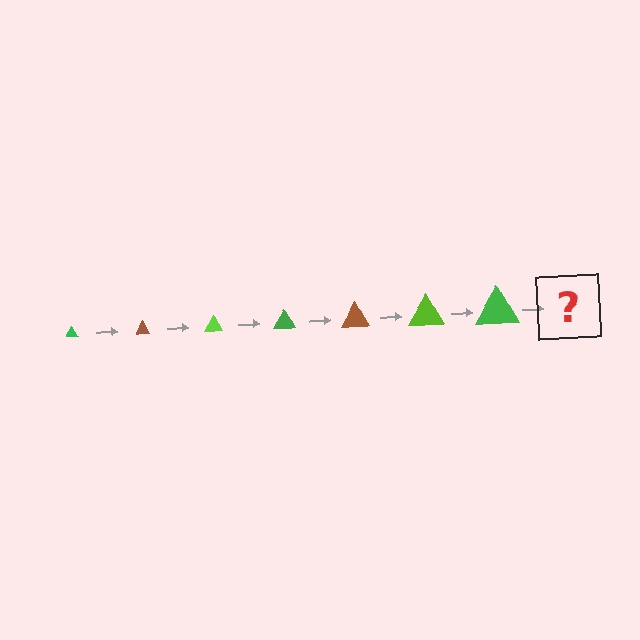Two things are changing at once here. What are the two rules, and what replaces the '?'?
The two rules are that the triangle grows larger each step and the color cycles through green, brown, and lime. The '?' should be a brown triangle, larger than the previous one.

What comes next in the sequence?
The next element should be a brown triangle, larger than the previous one.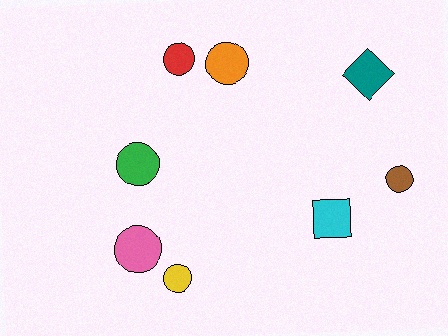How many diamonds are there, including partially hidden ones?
There is 1 diamond.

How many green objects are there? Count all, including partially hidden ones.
There is 1 green object.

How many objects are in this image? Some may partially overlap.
There are 8 objects.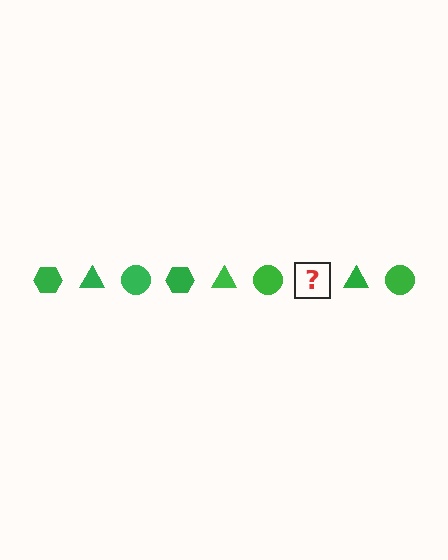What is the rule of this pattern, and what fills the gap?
The rule is that the pattern cycles through hexagon, triangle, circle shapes in green. The gap should be filled with a green hexagon.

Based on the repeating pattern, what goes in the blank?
The blank should be a green hexagon.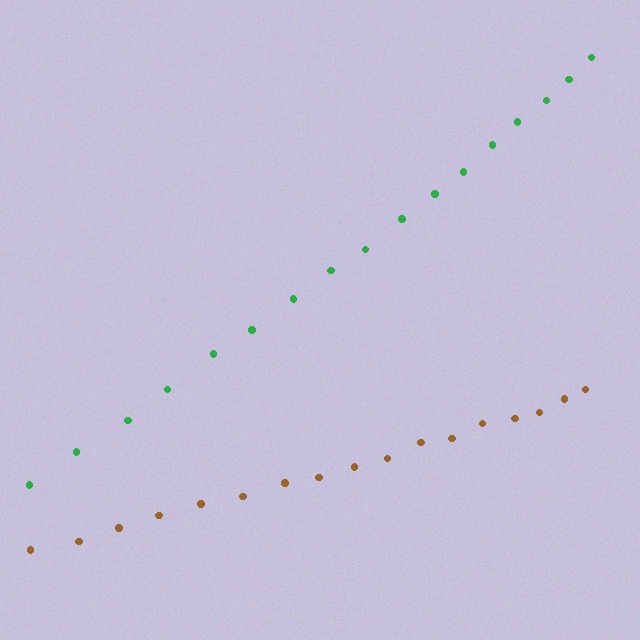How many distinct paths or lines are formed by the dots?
There are 2 distinct paths.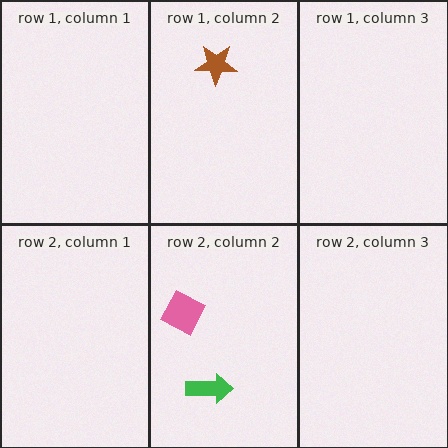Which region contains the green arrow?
The row 2, column 2 region.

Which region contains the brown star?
The row 1, column 2 region.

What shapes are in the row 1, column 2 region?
The brown star.